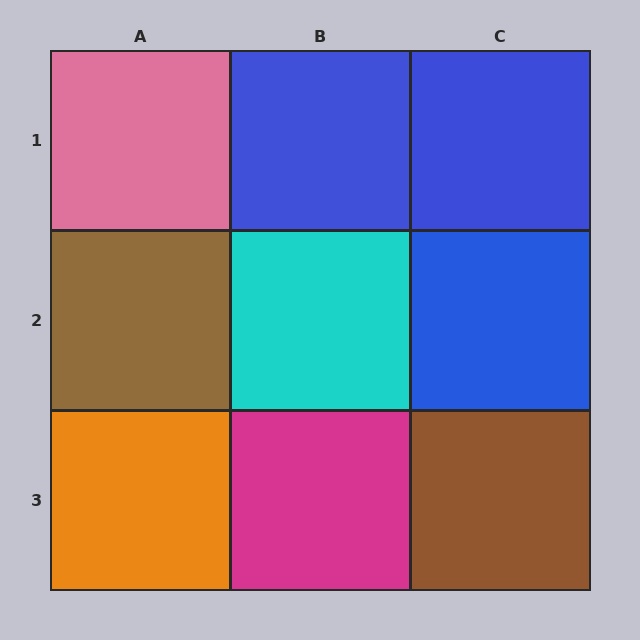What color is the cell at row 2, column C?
Blue.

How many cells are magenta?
1 cell is magenta.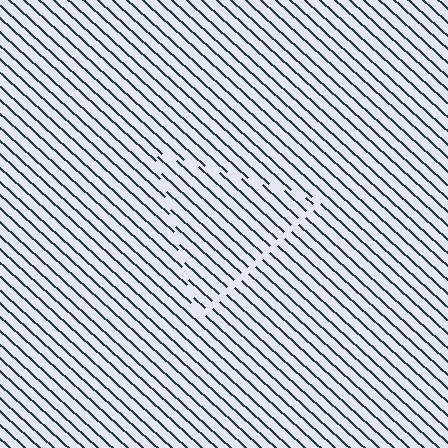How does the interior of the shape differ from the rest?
The interior of the shape contains the same grating, shifted by half a period — the contour is defined by the phase discontinuity where line-ends from the inner and outer gratings abut.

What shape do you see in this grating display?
An illusory triangle. The interior of the shape contains the same grating, shifted by half a period — the contour is defined by the phase discontinuity where line-ends from the inner and outer gratings abut.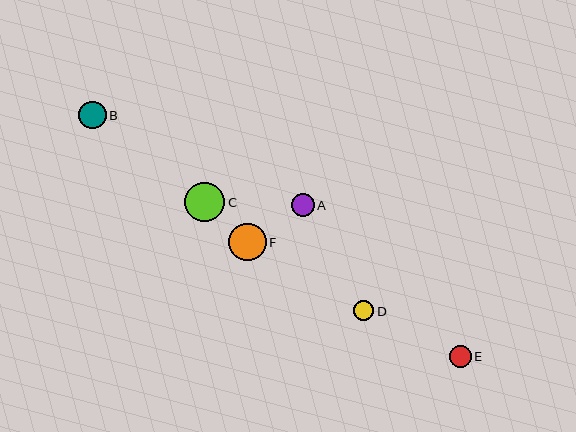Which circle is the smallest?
Circle D is the smallest with a size of approximately 20 pixels.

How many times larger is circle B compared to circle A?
Circle B is approximately 1.2 times the size of circle A.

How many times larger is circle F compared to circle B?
Circle F is approximately 1.3 times the size of circle B.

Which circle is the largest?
Circle C is the largest with a size of approximately 40 pixels.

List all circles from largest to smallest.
From largest to smallest: C, F, B, A, E, D.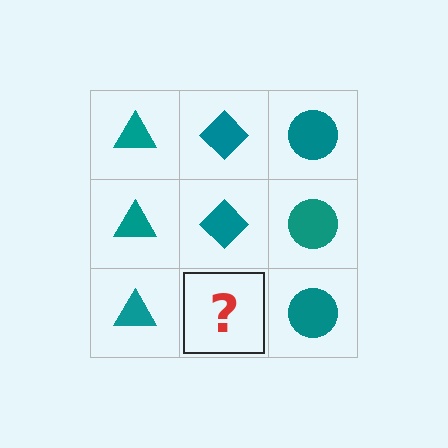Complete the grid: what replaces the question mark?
The question mark should be replaced with a teal diamond.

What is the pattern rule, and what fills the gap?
The rule is that each column has a consistent shape. The gap should be filled with a teal diamond.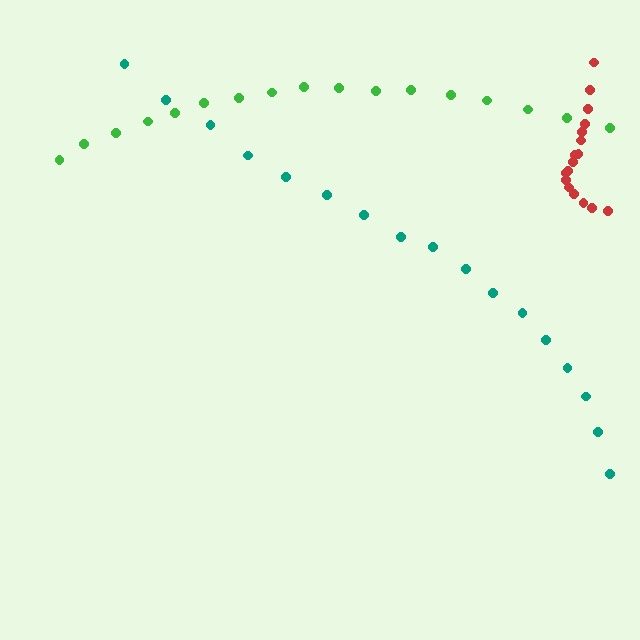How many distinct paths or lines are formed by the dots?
There are 3 distinct paths.